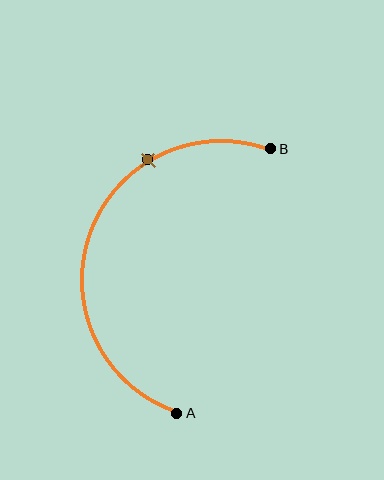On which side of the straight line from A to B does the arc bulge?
The arc bulges to the left of the straight line connecting A and B.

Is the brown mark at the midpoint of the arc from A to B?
No. The brown mark lies on the arc but is closer to endpoint B. The arc midpoint would be at the point on the curve equidistant along the arc from both A and B.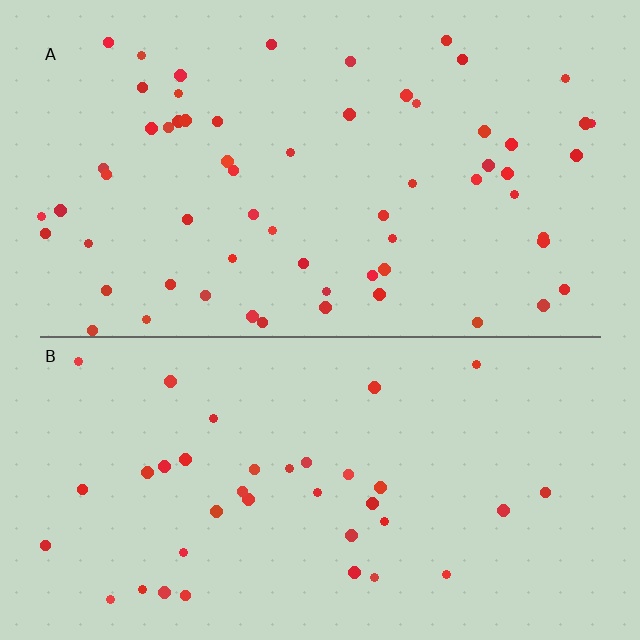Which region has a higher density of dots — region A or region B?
A (the top).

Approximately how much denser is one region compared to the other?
Approximately 1.7× — region A over region B.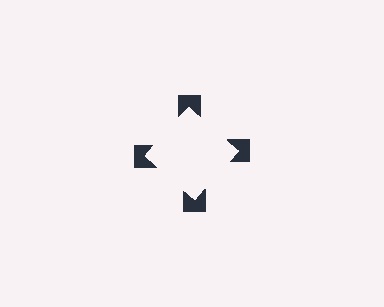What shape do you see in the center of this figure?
An illusory square — its edges are inferred from the aligned wedge cuts in the notched squares, not physically drawn.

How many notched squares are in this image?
There are 4 — one at each vertex of the illusory square.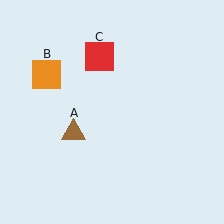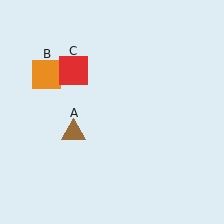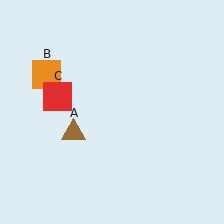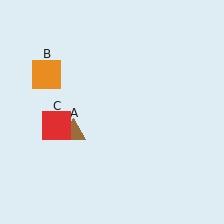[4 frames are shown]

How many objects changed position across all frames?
1 object changed position: red square (object C).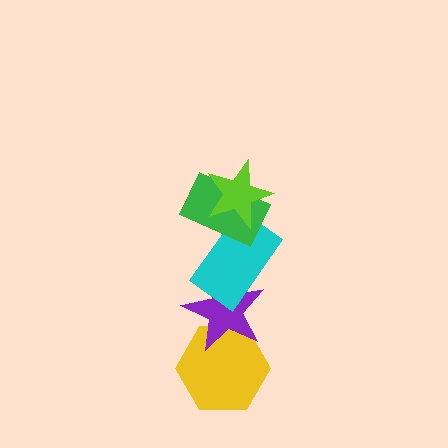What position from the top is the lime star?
The lime star is 1st from the top.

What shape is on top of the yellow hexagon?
The purple star is on top of the yellow hexagon.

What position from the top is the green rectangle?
The green rectangle is 2nd from the top.